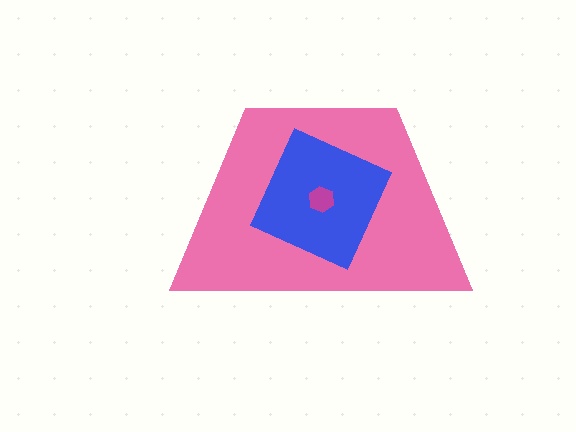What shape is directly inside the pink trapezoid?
The blue square.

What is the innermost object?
The magenta hexagon.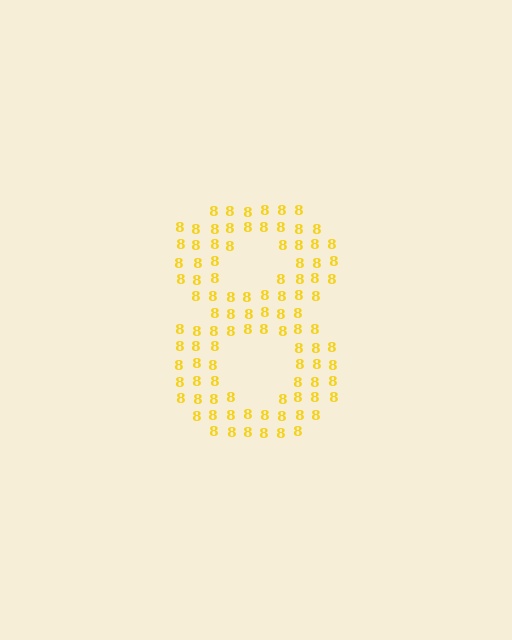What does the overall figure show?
The overall figure shows the digit 8.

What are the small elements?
The small elements are digit 8's.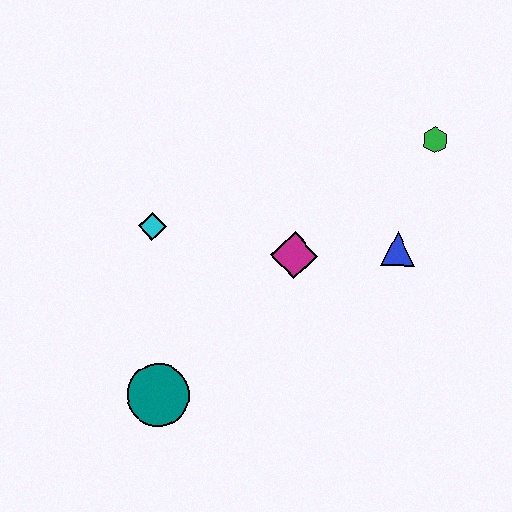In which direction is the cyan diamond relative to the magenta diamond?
The cyan diamond is to the left of the magenta diamond.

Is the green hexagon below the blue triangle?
No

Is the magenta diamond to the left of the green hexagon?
Yes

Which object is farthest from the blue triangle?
The teal circle is farthest from the blue triangle.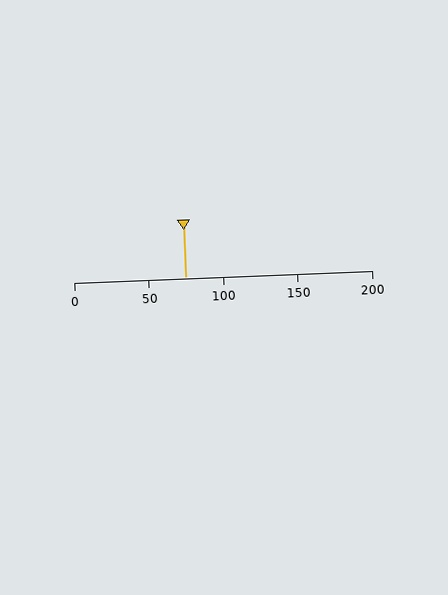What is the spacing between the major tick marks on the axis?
The major ticks are spaced 50 apart.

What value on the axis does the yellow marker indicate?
The marker indicates approximately 75.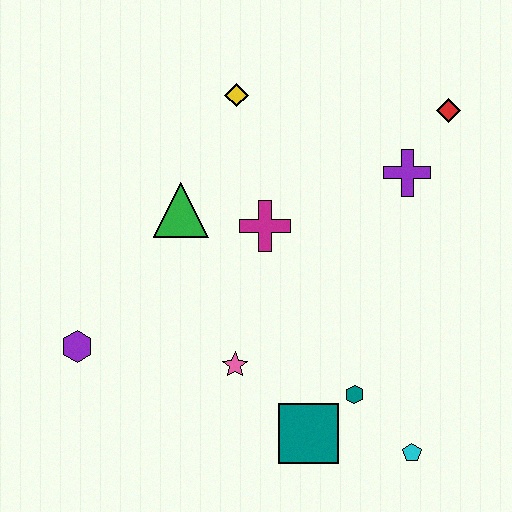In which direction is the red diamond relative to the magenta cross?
The red diamond is to the right of the magenta cross.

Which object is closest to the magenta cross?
The green triangle is closest to the magenta cross.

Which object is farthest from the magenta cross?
The cyan pentagon is farthest from the magenta cross.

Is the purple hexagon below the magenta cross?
Yes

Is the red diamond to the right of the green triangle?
Yes